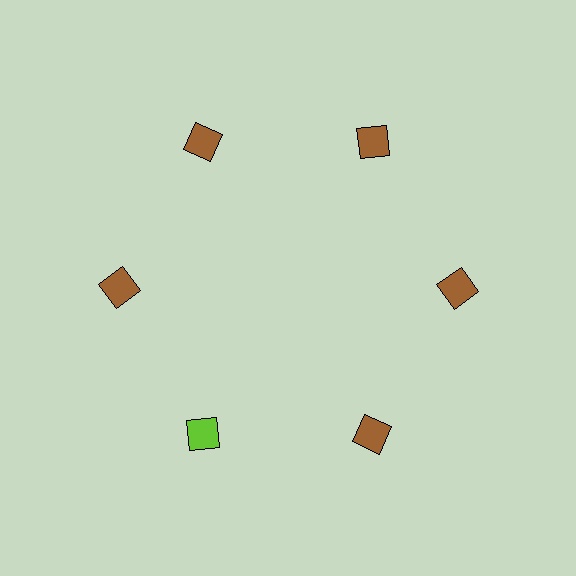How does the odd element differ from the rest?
It has a different color: lime instead of brown.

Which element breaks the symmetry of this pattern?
The lime square at roughly the 7 o'clock position breaks the symmetry. All other shapes are brown squares.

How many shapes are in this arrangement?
There are 6 shapes arranged in a ring pattern.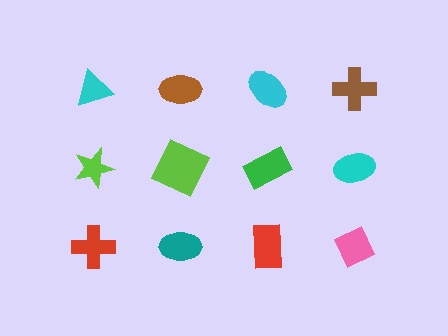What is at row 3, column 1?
A red cross.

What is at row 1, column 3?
A cyan ellipse.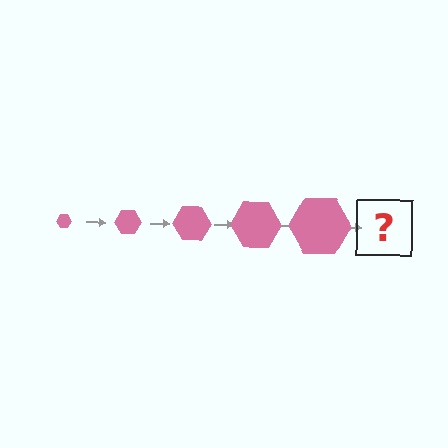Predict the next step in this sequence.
The next step is a pink hexagon, larger than the previous one.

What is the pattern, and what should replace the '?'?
The pattern is that the hexagon gets progressively larger each step. The '?' should be a pink hexagon, larger than the previous one.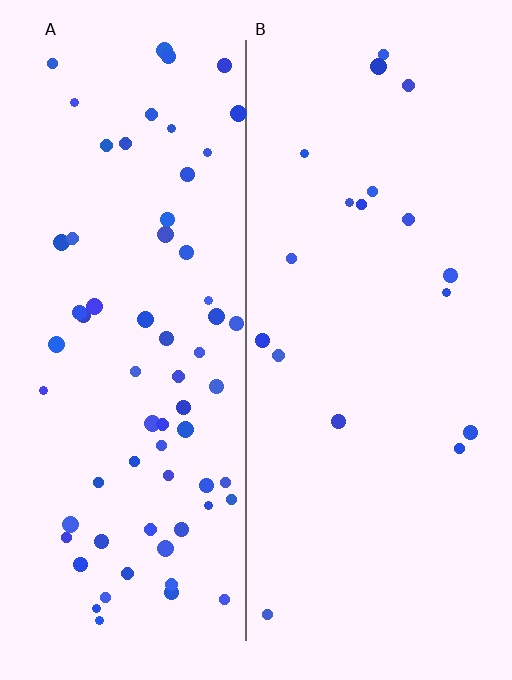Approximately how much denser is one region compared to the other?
Approximately 3.8× — region A over region B.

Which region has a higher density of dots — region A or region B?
A (the left).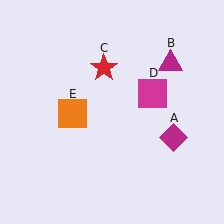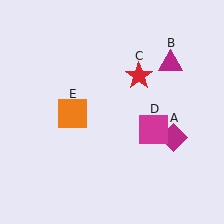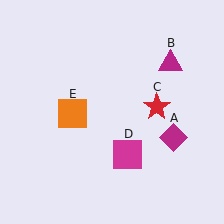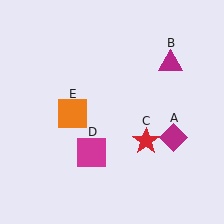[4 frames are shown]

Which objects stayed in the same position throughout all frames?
Magenta diamond (object A) and magenta triangle (object B) and orange square (object E) remained stationary.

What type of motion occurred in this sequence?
The red star (object C), magenta square (object D) rotated clockwise around the center of the scene.